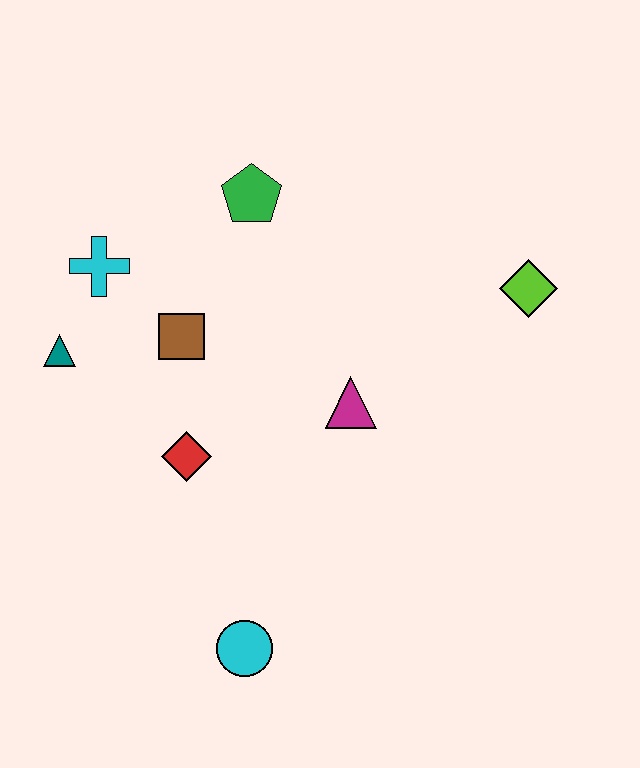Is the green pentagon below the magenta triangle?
No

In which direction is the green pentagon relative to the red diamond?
The green pentagon is above the red diamond.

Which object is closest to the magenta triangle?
The red diamond is closest to the magenta triangle.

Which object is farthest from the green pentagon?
The cyan circle is farthest from the green pentagon.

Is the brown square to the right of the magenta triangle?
No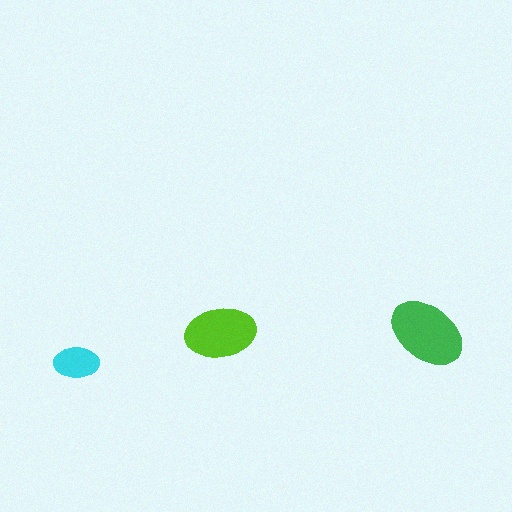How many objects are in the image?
There are 3 objects in the image.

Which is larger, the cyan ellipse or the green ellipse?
The green one.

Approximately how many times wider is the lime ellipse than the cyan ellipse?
About 1.5 times wider.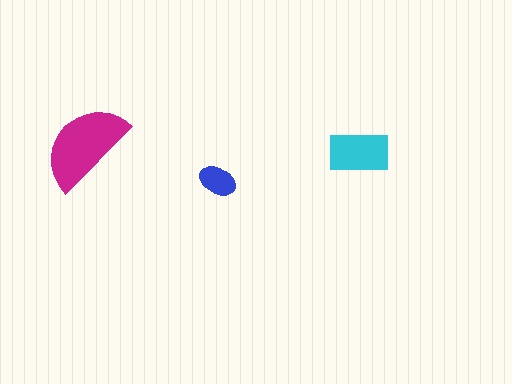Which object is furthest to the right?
The cyan rectangle is rightmost.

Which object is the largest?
The magenta semicircle.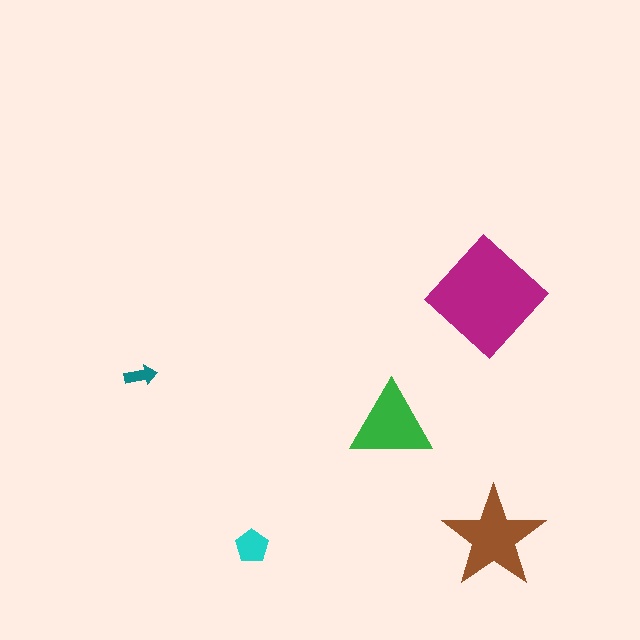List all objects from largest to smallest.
The magenta diamond, the brown star, the green triangle, the cyan pentagon, the teal arrow.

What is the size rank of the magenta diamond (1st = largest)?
1st.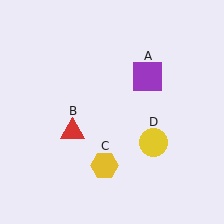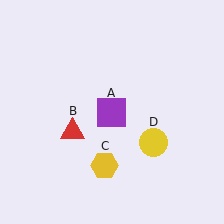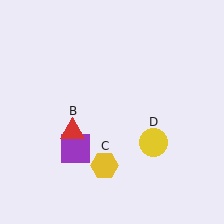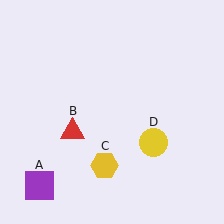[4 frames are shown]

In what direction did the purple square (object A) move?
The purple square (object A) moved down and to the left.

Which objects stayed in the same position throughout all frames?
Red triangle (object B) and yellow hexagon (object C) and yellow circle (object D) remained stationary.